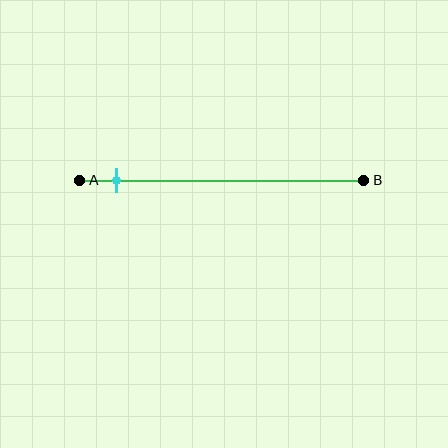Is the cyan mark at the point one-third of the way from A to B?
No, the mark is at about 15% from A, not at the 33% one-third point.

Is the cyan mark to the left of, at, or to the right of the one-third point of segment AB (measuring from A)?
The cyan mark is to the left of the one-third point of segment AB.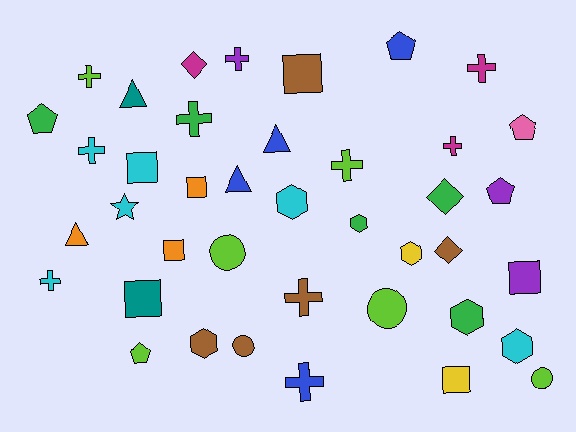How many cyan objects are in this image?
There are 6 cyan objects.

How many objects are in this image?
There are 40 objects.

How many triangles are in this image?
There are 4 triangles.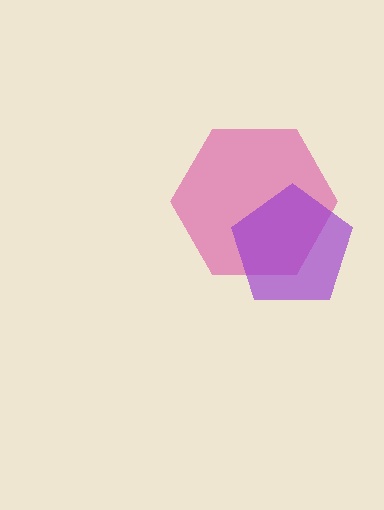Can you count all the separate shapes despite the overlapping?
Yes, there are 2 separate shapes.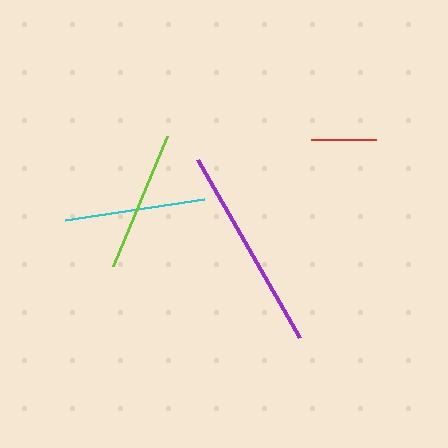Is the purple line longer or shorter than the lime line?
The purple line is longer than the lime line.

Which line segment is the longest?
The purple line is the longest at approximately 205 pixels.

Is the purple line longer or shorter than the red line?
The purple line is longer than the red line.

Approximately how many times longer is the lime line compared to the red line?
The lime line is approximately 2.2 times the length of the red line.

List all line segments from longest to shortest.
From longest to shortest: purple, lime, cyan, red.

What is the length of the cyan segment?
The cyan segment is approximately 140 pixels long.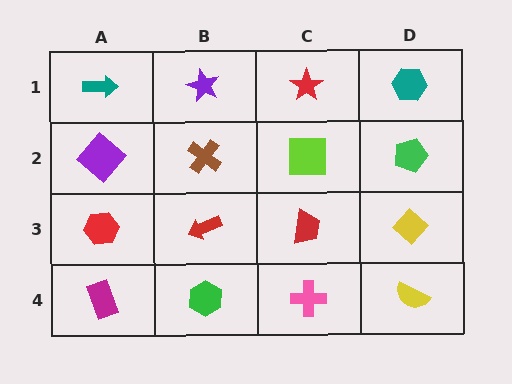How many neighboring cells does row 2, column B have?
4.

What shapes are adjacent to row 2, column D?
A teal hexagon (row 1, column D), a yellow diamond (row 3, column D), a lime square (row 2, column C).